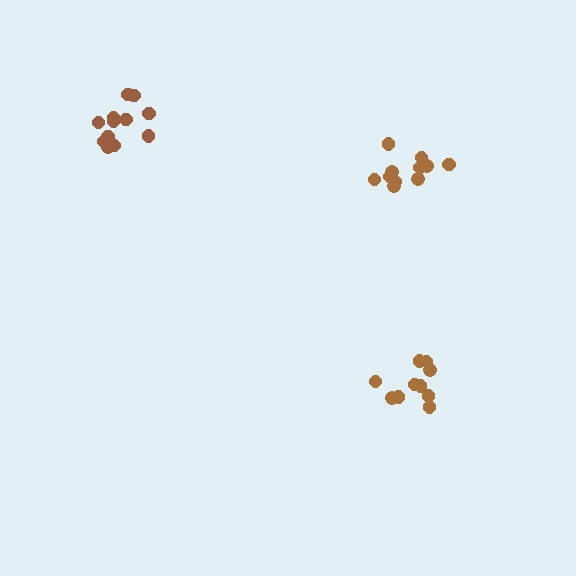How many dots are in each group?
Group 1: 12 dots, Group 2: 11 dots, Group 3: 10 dots (33 total).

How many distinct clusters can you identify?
There are 3 distinct clusters.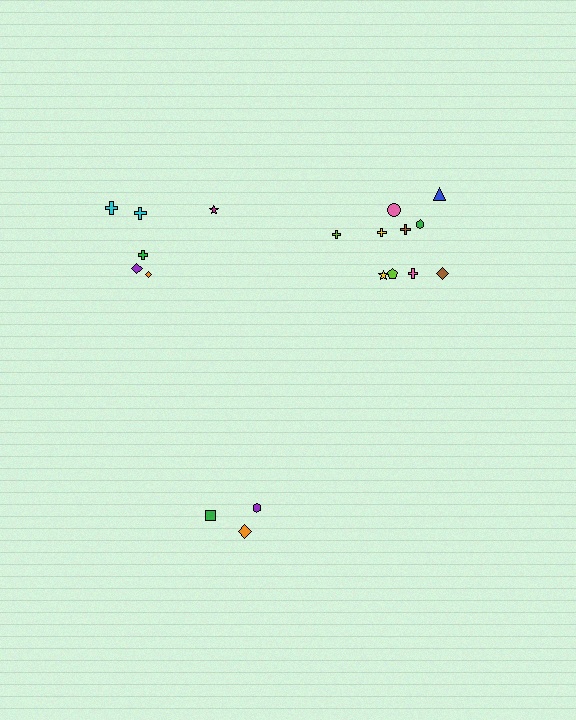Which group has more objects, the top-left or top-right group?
The top-right group.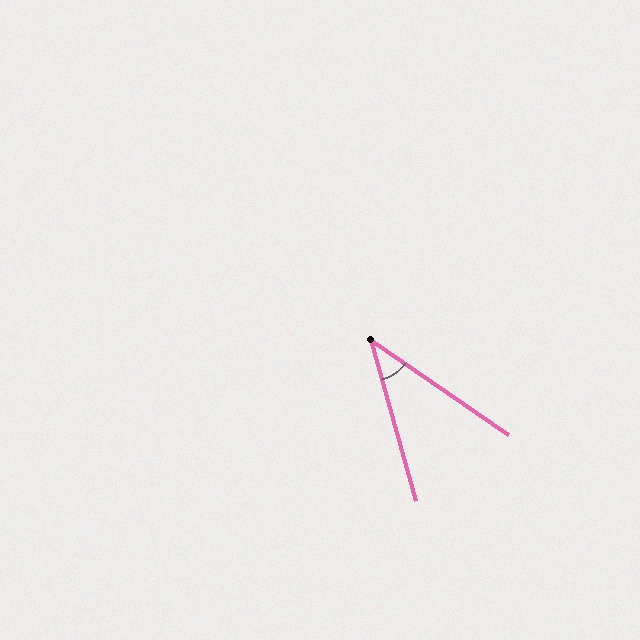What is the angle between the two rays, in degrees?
Approximately 40 degrees.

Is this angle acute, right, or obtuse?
It is acute.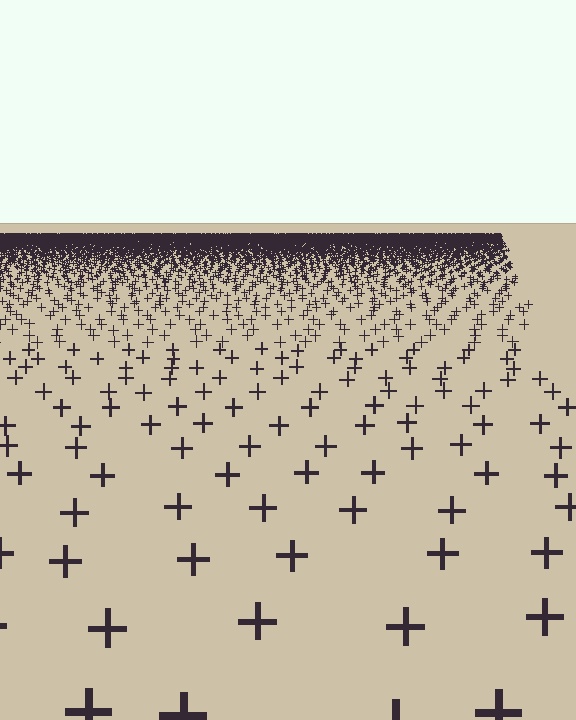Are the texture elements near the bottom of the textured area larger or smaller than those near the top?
Larger. Near the bottom, elements are closer to the viewer and appear at a bigger on-screen size.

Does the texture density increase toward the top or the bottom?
Density increases toward the top.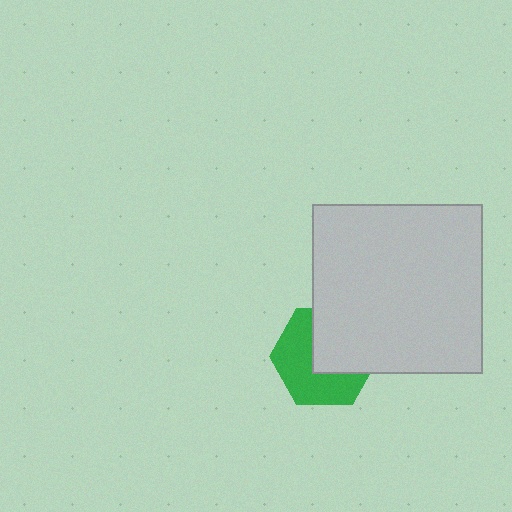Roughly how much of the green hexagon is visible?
About half of it is visible (roughly 54%).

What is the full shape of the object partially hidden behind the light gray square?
The partially hidden object is a green hexagon.